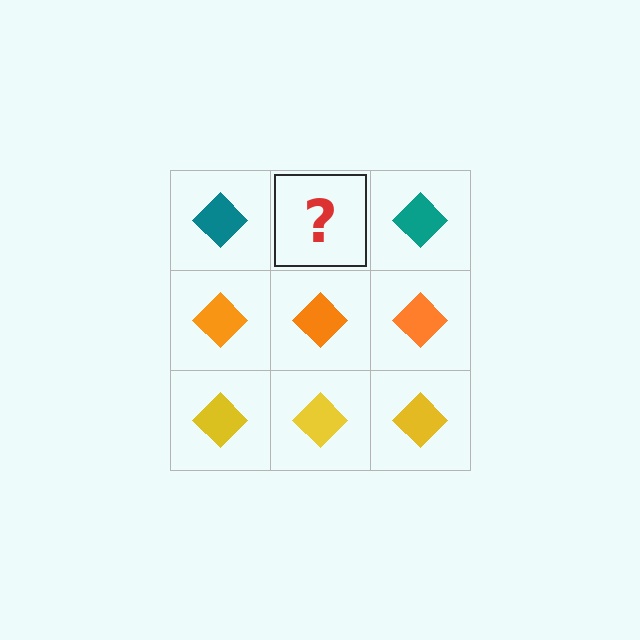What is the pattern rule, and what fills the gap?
The rule is that each row has a consistent color. The gap should be filled with a teal diamond.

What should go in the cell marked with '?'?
The missing cell should contain a teal diamond.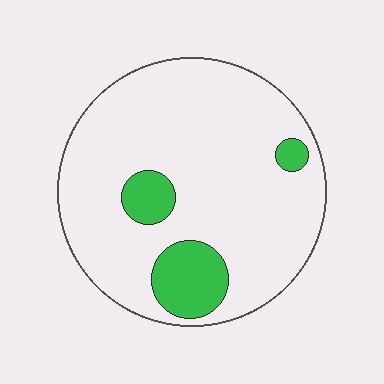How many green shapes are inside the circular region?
3.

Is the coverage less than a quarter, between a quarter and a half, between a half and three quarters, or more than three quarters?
Less than a quarter.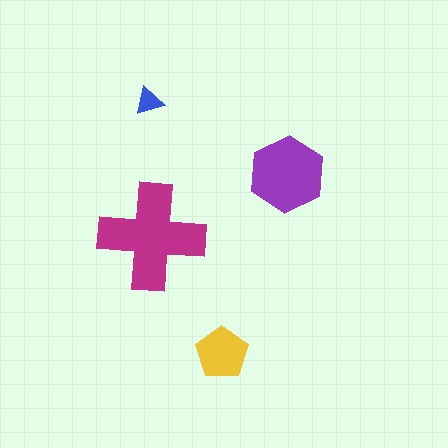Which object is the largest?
The magenta cross.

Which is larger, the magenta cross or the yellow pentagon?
The magenta cross.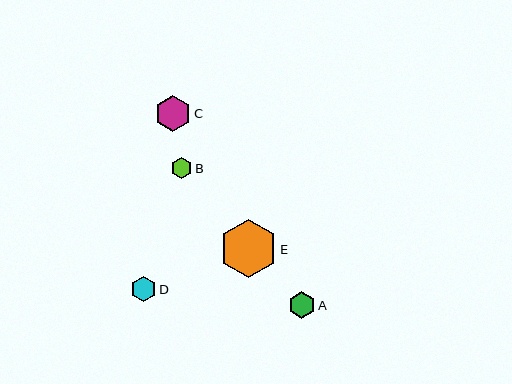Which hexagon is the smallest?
Hexagon B is the smallest with a size of approximately 21 pixels.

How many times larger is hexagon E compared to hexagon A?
Hexagon E is approximately 2.2 times the size of hexagon A.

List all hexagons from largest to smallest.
From largest to smallest: E, C, A, D, B.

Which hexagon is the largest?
Hexagon E is the largest with a size of approximately 58 pixels.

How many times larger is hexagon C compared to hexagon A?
Hexagon C is approximately 1.4 times the size of hexagon A.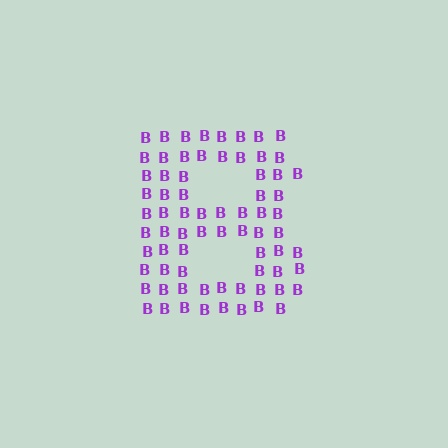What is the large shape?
The large shape is the letter B.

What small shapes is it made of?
It is made of small letter B's.